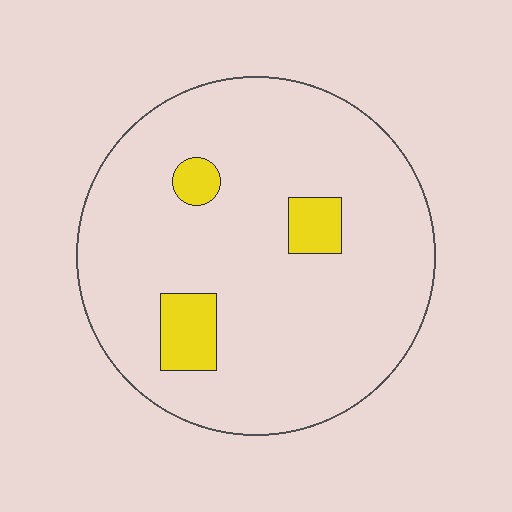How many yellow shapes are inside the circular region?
3.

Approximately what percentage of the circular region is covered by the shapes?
Approximately 10%.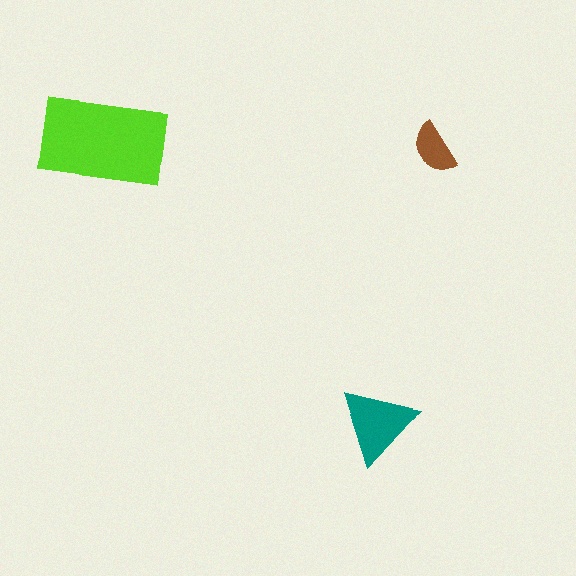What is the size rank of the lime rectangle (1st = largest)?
1st.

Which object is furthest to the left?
The lime rectangle is leftmost.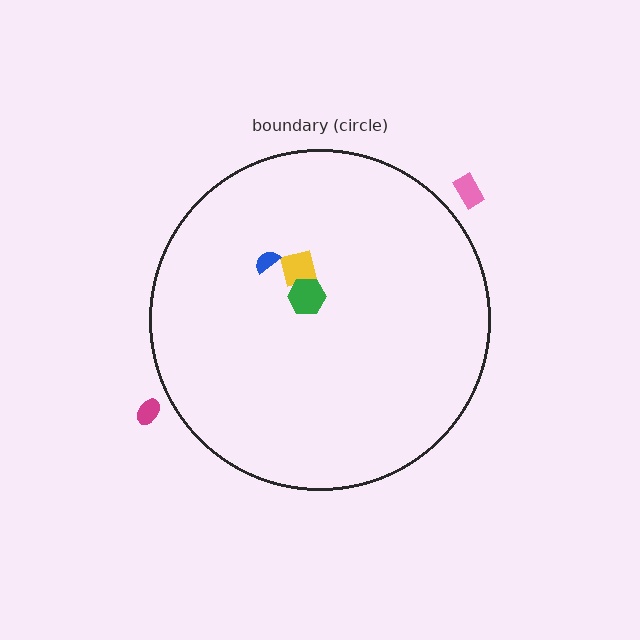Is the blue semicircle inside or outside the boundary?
Inside.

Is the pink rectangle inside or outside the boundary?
Outside.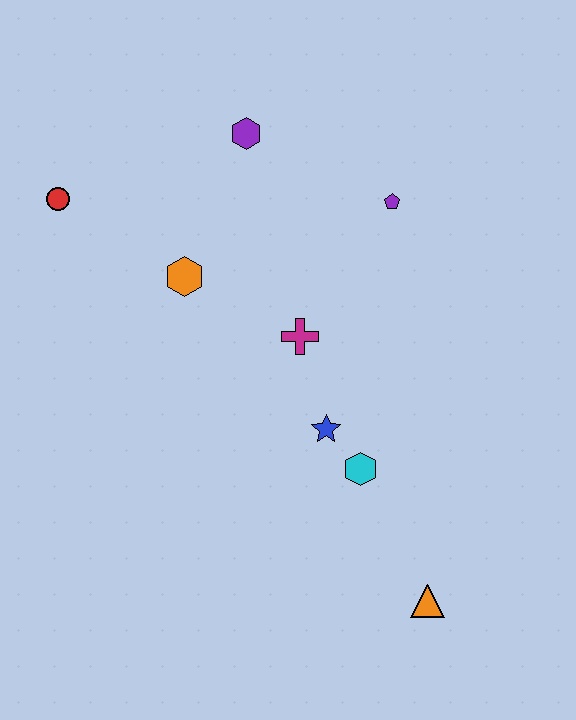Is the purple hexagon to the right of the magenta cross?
No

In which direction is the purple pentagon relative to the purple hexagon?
The purple pentagon is to the right of the purple hexagon.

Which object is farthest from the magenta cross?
The orange triangle is farthest from the magenta cross.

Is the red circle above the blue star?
Yes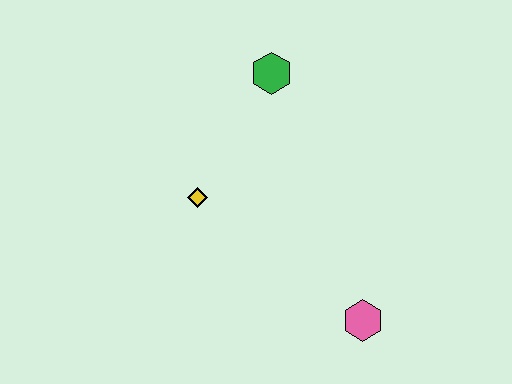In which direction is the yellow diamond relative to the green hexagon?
The yellow diamond is below the green hexagon.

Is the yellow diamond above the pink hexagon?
Yes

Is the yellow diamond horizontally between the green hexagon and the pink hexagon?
No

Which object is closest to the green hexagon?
The yellow diamond is closest to the green hexagon.